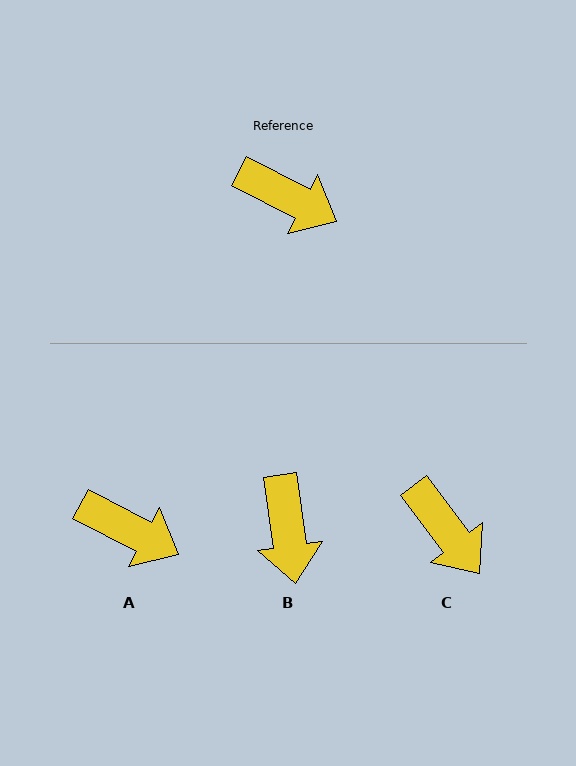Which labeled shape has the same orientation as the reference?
A.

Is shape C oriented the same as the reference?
No, it is off by about 26 degrees.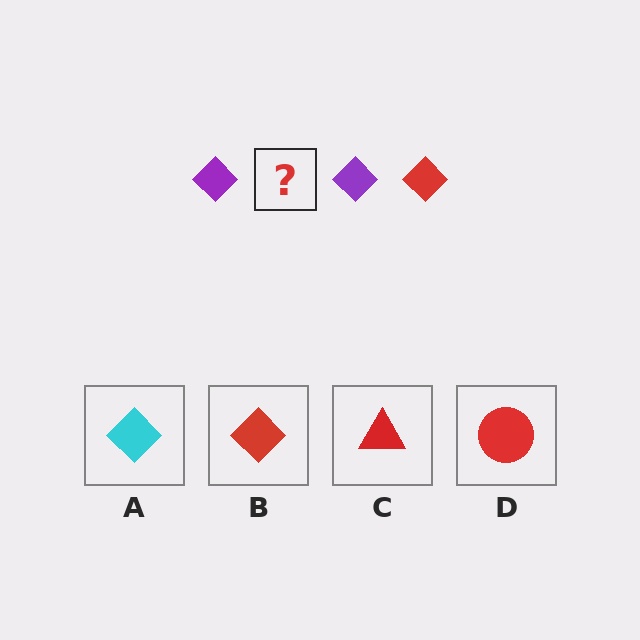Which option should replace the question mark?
Option B.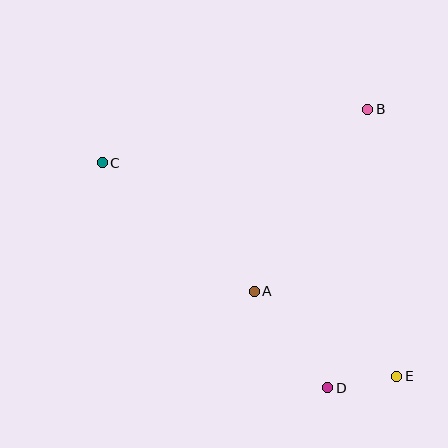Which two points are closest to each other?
Points D and E are closest to each other.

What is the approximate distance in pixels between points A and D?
The distance between A and D is approximately 122 pixels.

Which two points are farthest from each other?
Points C and E are farthest from each other.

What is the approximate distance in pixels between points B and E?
The distance between B and E is approximately 269 pixels.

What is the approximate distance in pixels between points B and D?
The distance between B and D is approximately 281 pixels.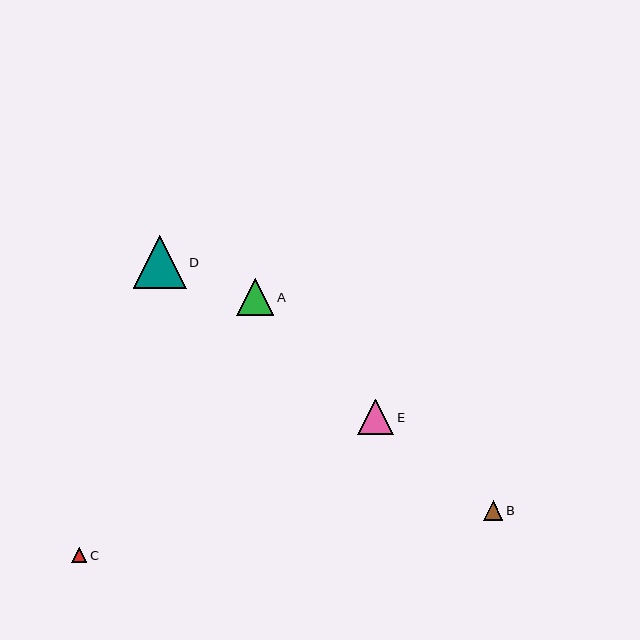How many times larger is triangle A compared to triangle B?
Triangle A is approximately 1.9 times the size of triangle B.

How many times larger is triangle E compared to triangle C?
Triangle E is approximately 2.3 times the size of triangle C.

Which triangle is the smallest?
Triangle C is the smallest with a size of approximately 15 pixels.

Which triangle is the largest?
Triangle D is the largest with a size of approximately 53 pixels.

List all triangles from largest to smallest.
From largest to smallest: D, A, E, B, C.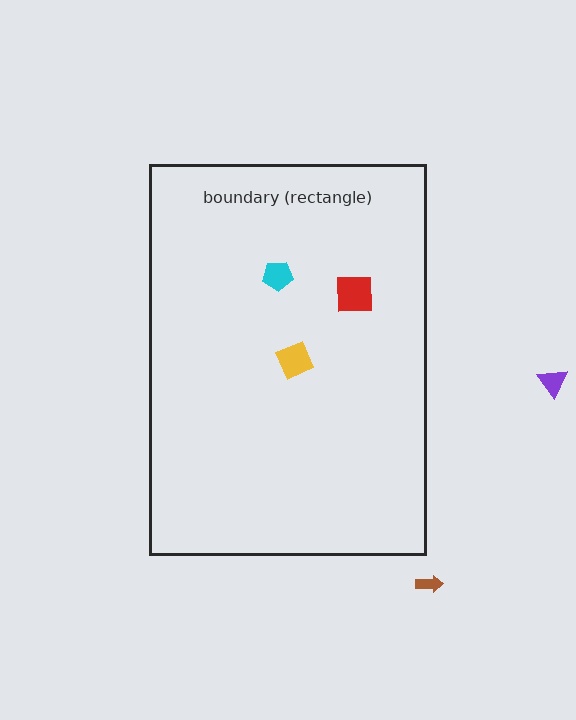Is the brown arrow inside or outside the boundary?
Outside.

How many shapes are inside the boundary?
3 inside, 2 outside.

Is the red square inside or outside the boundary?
Inside.